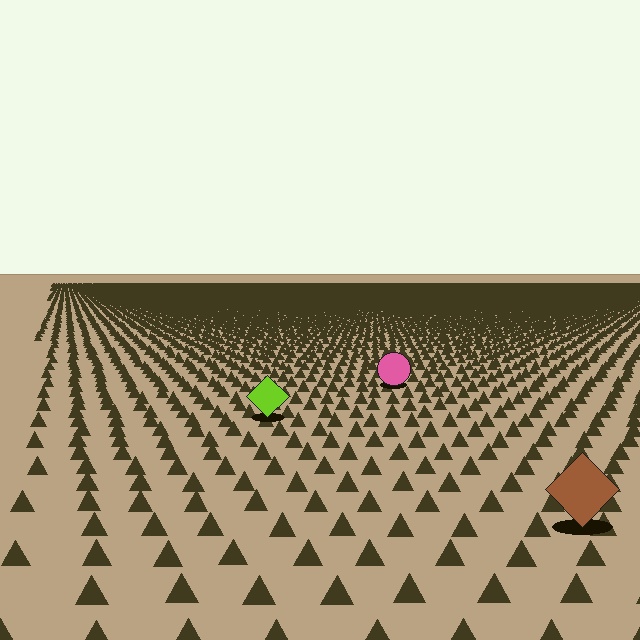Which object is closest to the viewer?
The brown diamond is closest. The texture marks near it are larger and more spread out.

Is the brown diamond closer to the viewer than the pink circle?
Yes. The brown diamond is closer — you can tell from the texture gradient: the ground texture is coarser near it.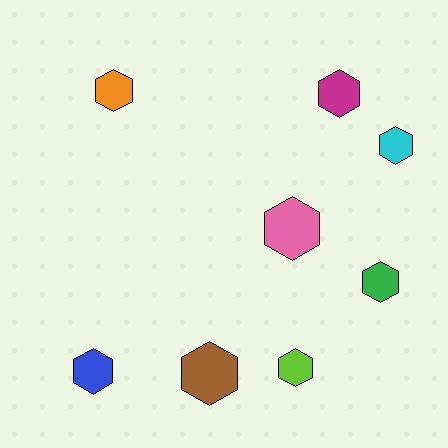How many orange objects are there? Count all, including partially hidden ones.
There is 1 orange object.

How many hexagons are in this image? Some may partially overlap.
There are 8 hexagons.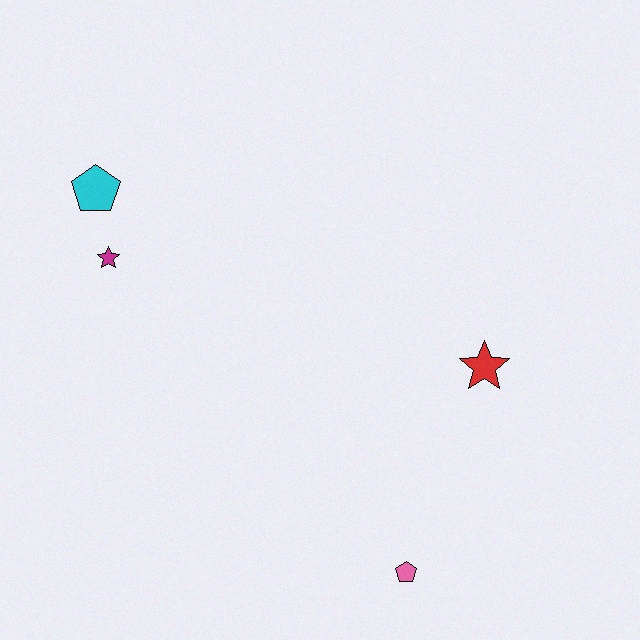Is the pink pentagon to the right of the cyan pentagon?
Yes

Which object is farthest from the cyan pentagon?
The pink pentagon is farthest from the cyan pentagon.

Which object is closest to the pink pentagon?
The red star is closest to the pink pentagon.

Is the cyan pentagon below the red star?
No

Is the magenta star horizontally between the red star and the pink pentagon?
No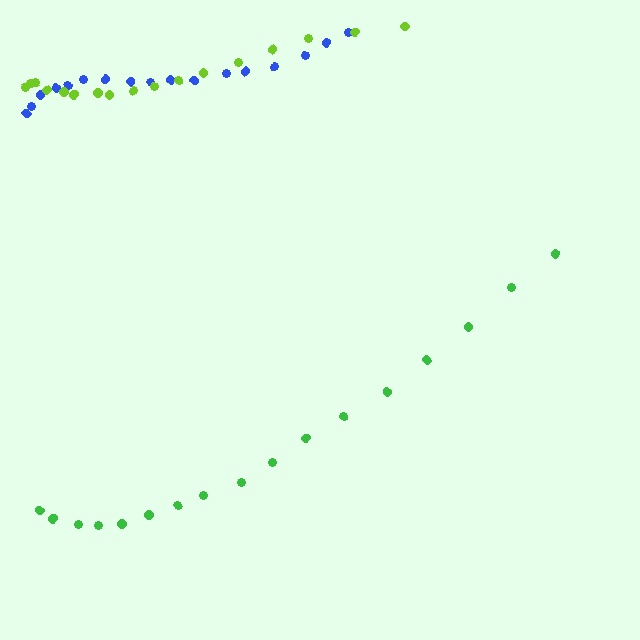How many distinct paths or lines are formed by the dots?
There are 3 distinct paths.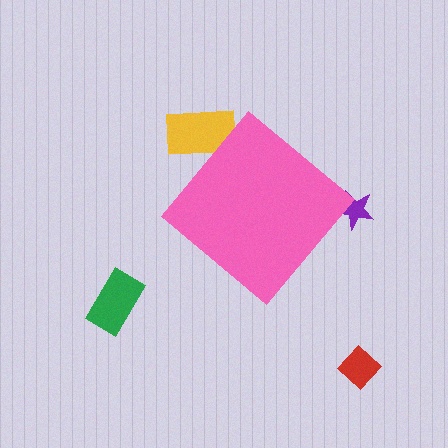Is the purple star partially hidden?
Yes, the purple star is partially hidden behind the pink diamond.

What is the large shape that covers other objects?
A pink diamond.